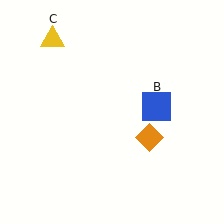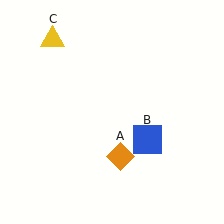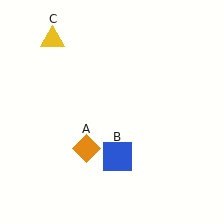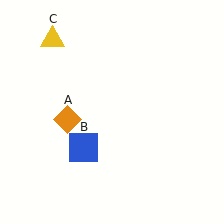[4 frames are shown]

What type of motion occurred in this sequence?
The orange diamond (object A), blue square (object B) rotated clockwise around the center of the scene.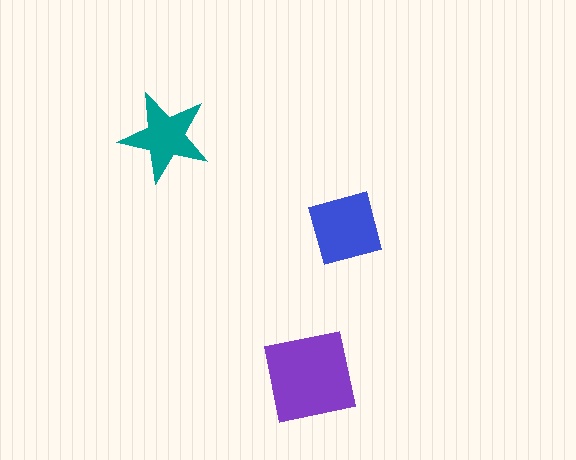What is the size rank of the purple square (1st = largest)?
1st.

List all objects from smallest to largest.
The teal star, the blue diamond, the purple square.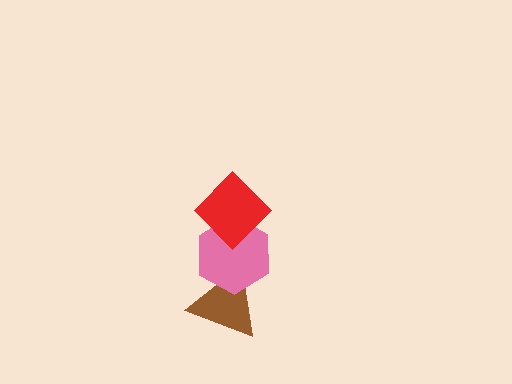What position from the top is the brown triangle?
The brown triangle is 3rd from the top.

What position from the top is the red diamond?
The red diamond is 1st from the top.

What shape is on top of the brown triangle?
The pink hexagon is on top of the brown triangle.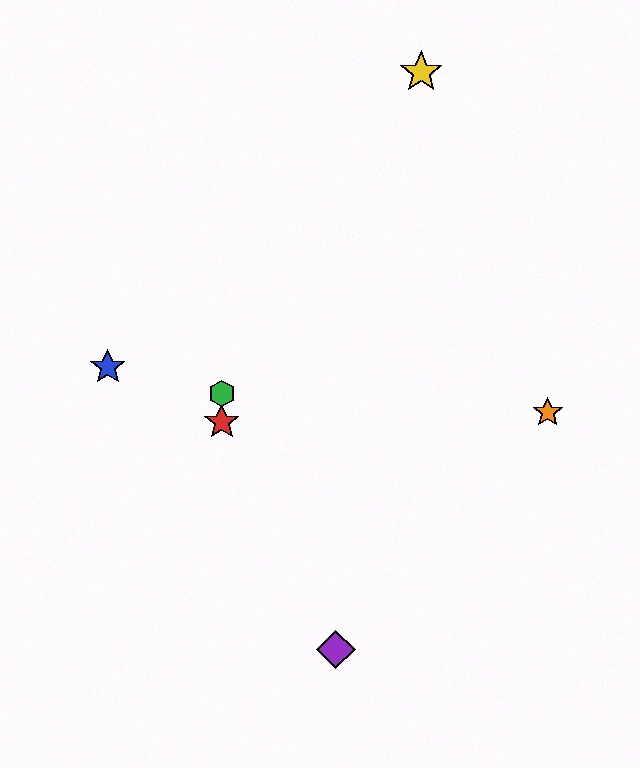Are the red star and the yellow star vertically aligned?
No, the red star is at x≈222 and the yellow star is at x≈421.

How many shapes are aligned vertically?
2 shapes (the red star, the green hexagon) are aligned vertically.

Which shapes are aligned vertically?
The red star, the green hexagon are aligned vertically.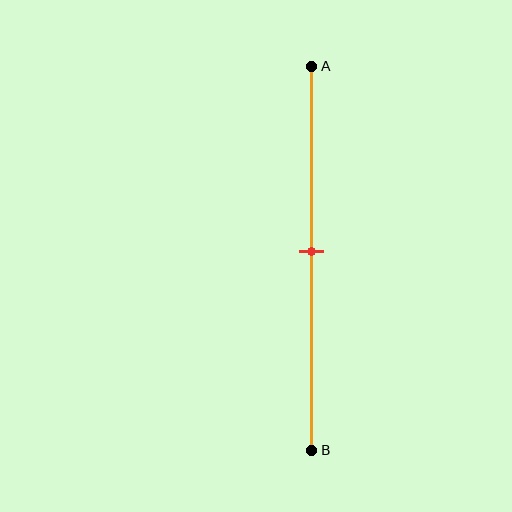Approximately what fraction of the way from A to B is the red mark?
The red mark is approximately 50% of the way from A to B.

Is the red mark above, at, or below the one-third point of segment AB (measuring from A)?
The red mark is below the one-third point of segment AB.